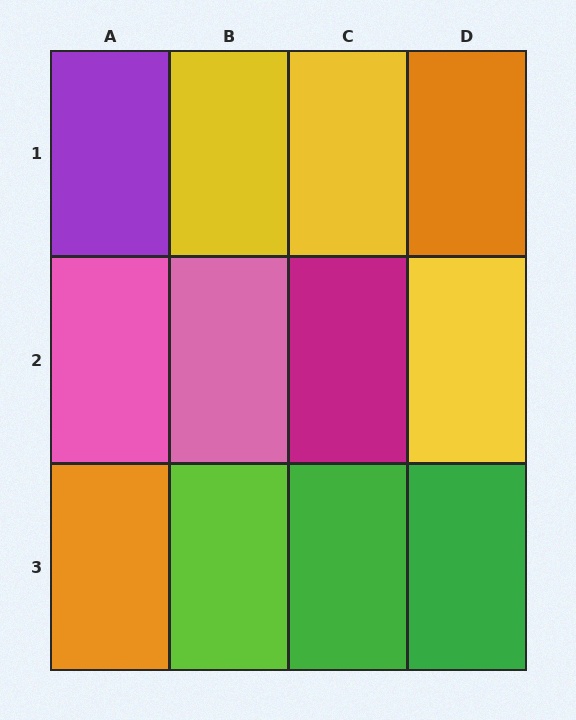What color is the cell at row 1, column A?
Purple.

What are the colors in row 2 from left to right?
Pink, pink, magenta, yellow.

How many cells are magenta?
1 cell is magenta.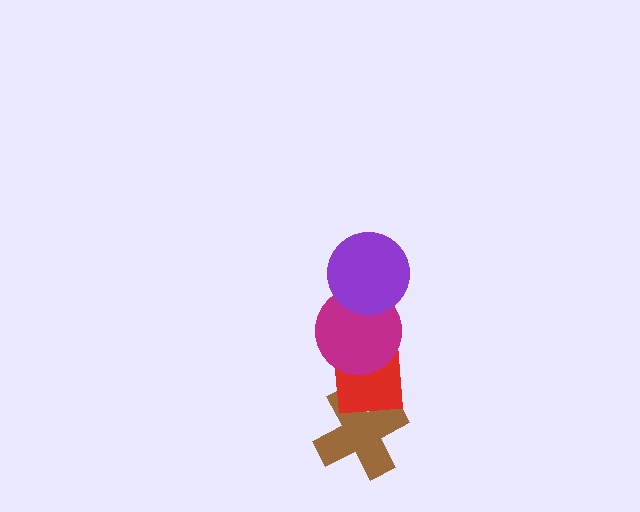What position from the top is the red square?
The red square is 3rd from the top.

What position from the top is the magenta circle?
The magenta circle is 2nd from the top.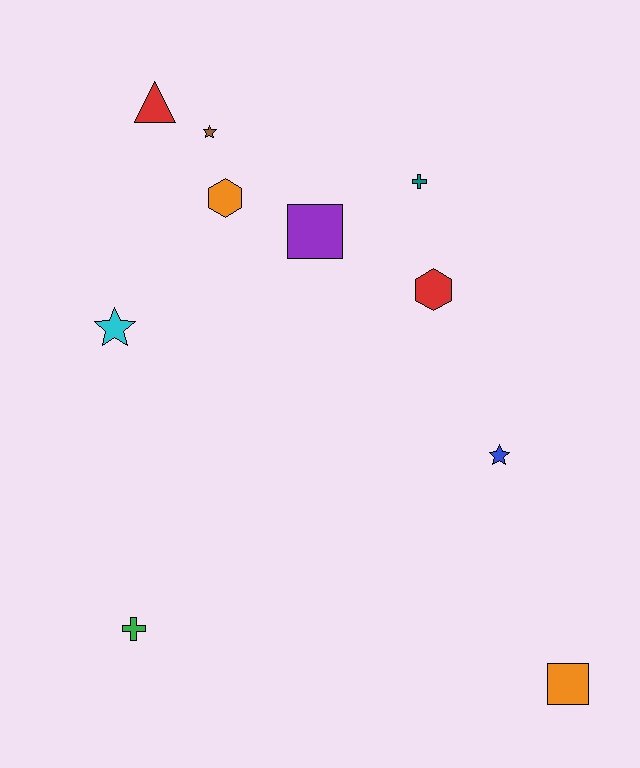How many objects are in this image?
There are 10 objects.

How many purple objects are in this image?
There is 1 purple object.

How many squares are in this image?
There are 2 squares.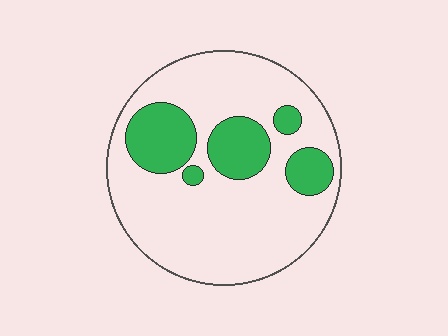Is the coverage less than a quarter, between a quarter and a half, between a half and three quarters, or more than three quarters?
Less than a quarter.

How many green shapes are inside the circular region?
5.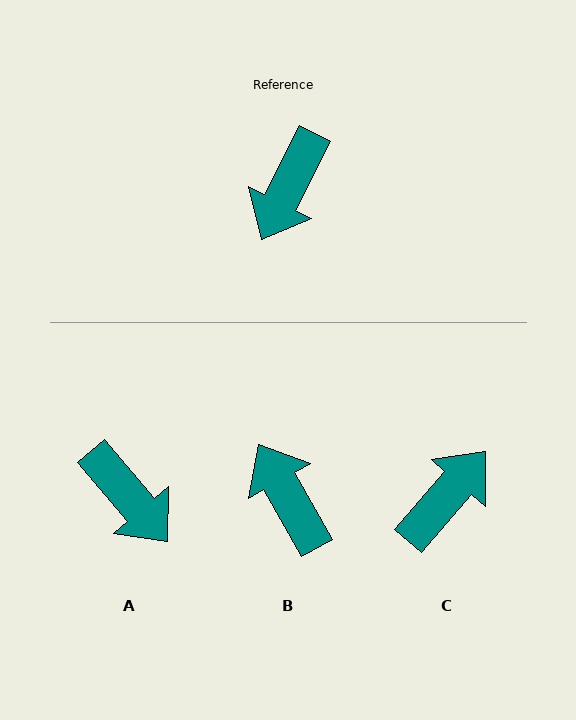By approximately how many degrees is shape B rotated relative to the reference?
Approximately 124 degrees clockwise.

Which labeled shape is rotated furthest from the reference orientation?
C, about 166 degrees away.